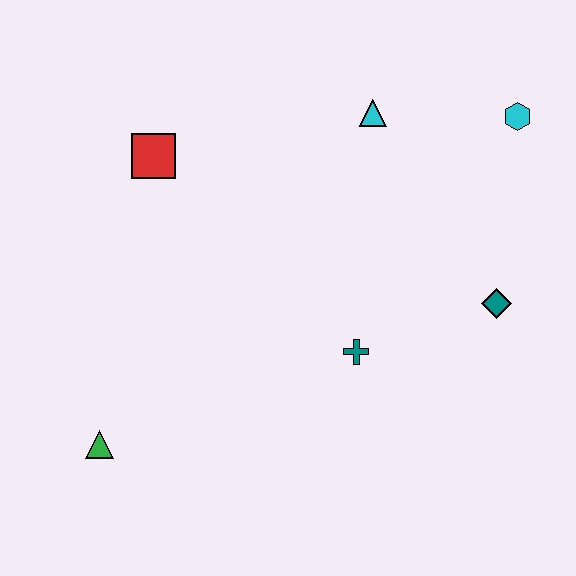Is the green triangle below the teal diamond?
Yes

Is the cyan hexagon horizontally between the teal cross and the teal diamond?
No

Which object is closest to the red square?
The cyan triangle is closest to the red square.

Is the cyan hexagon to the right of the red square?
Yes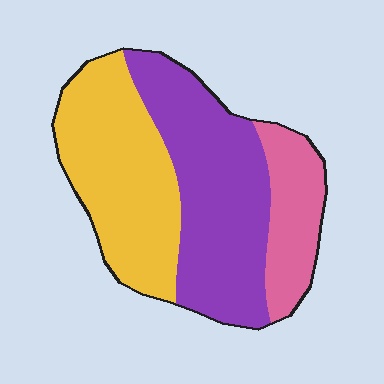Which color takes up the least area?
Pink, at roughly 20%.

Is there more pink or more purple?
Purple.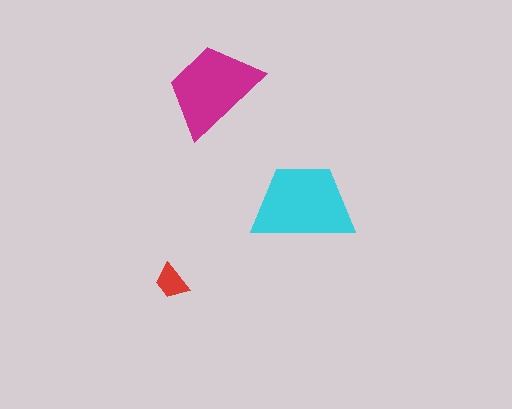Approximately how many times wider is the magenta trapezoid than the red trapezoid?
About 3 times wider.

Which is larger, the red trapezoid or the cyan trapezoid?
The cyan one.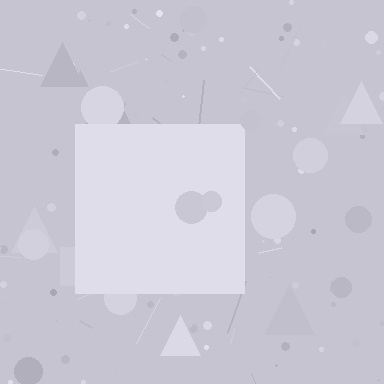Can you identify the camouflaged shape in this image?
The camouflaged shape is a square.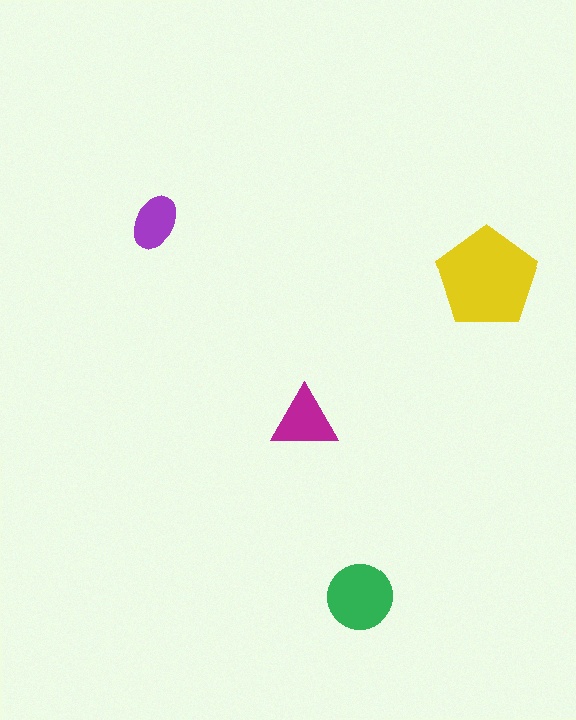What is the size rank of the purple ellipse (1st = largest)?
4th.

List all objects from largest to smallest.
The yellow pentagon, the green circle, the magenta triangle, the purple ellipse.